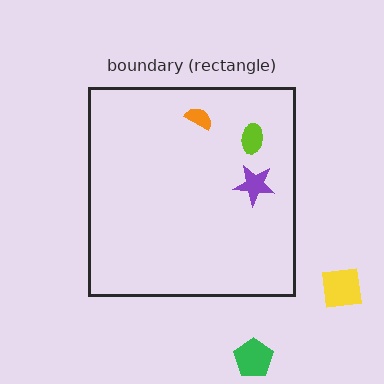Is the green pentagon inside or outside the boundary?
Outside.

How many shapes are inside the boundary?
3 inside, 2 outside.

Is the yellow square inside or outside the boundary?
Outside.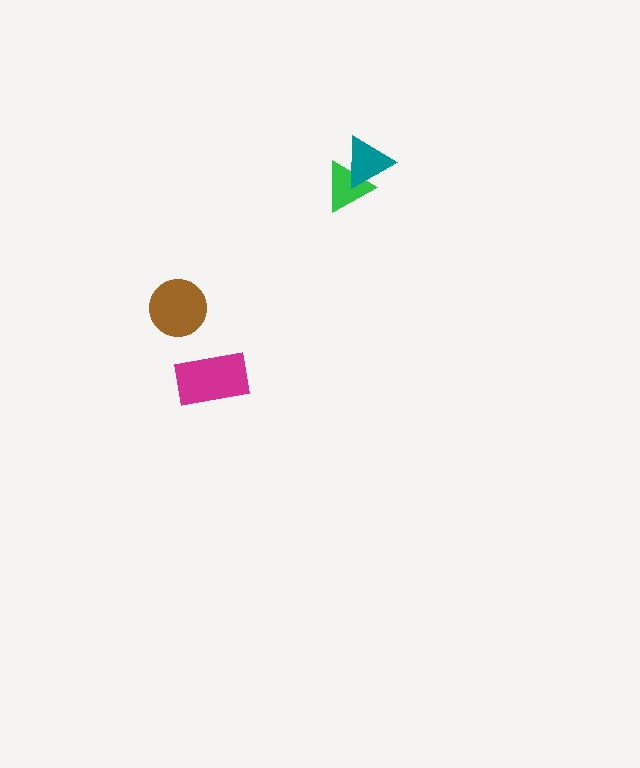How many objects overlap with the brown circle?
0 objects overlap with the brown circle.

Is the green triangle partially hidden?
Yes, it is partially covered by another shape.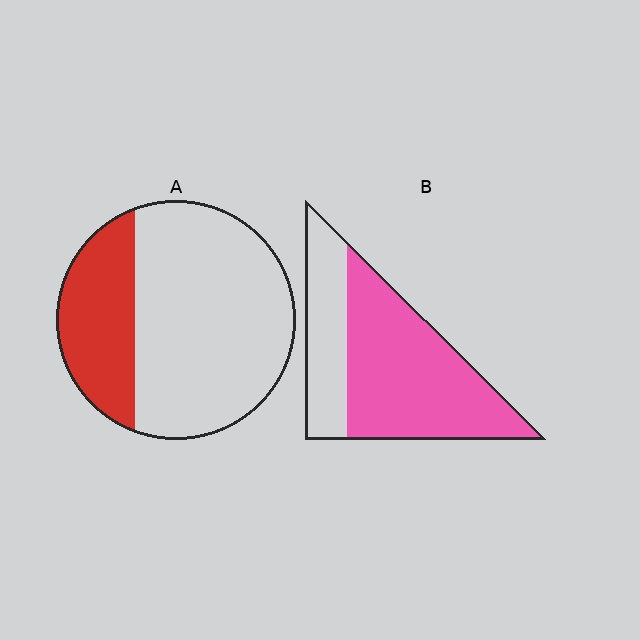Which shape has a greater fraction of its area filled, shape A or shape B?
Shape B.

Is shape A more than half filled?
No.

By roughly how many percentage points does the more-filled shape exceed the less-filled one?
By roughly 40 percentage points (B over A).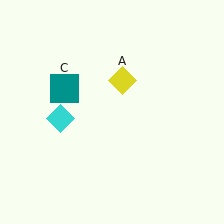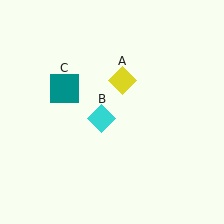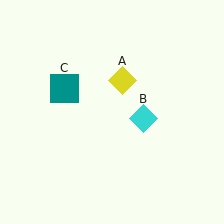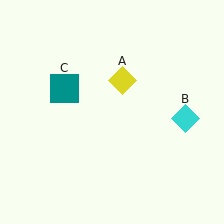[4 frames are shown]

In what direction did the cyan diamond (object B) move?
The cyan diamond (object B) moved right.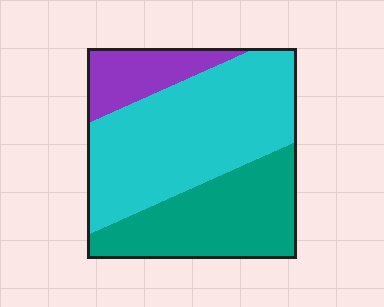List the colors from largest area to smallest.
From largest to smallest: cyan, teal, purple.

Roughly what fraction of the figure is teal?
Teal takes up between a third and a half of the figure.